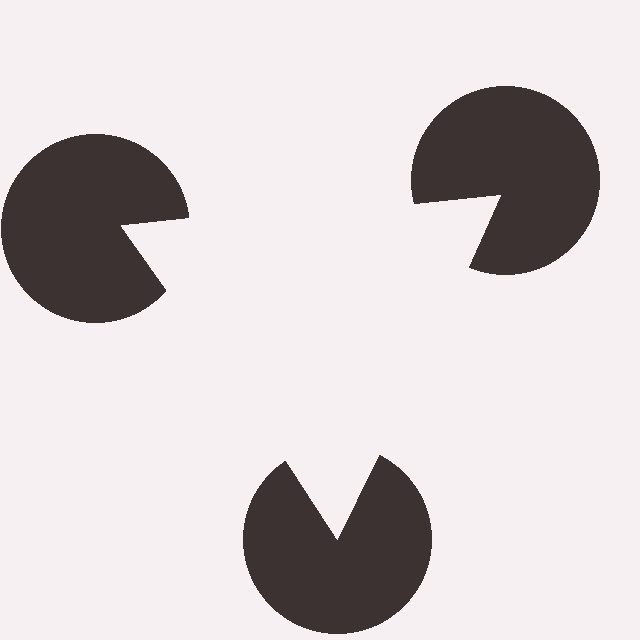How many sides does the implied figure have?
3 sides.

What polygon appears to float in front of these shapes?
An illusory triangle — its edges are inferred from the aligned wedge cuts in the pac-man discs, not physically drawn.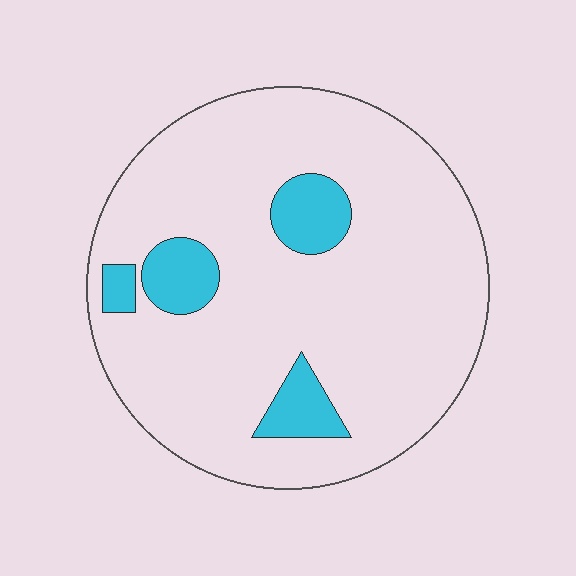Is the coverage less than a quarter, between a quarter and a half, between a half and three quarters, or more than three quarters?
Less than a quarter.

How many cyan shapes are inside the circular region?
4.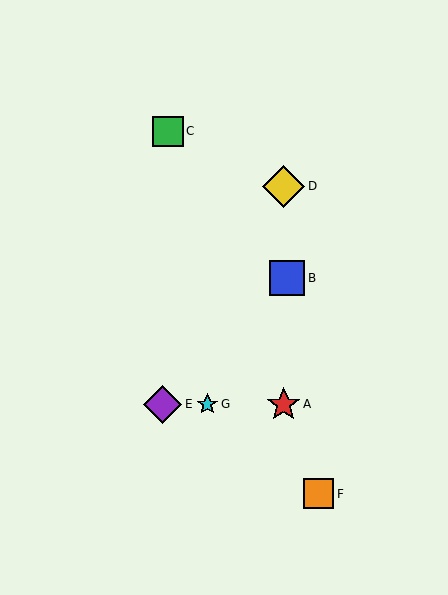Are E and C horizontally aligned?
No, E is at y≈404 and C is at y≈131.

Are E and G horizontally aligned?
Yes, both are at y≈404.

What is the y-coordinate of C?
Object C is at y≈131.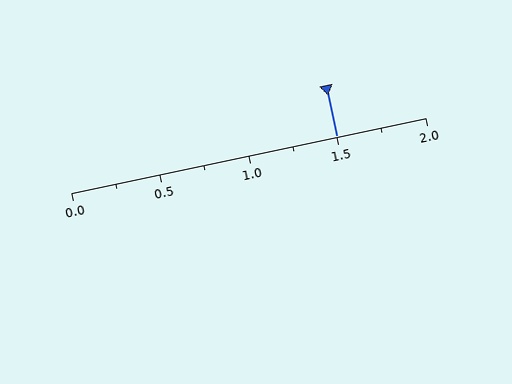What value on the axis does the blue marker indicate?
The marker indicates approximately 1.5.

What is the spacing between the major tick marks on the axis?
The major ticks are spaced 0.5 apart.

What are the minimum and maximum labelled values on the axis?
The axis runs from 0.0 to 2.0.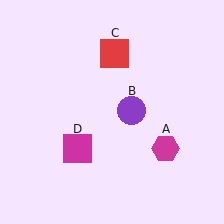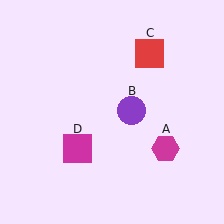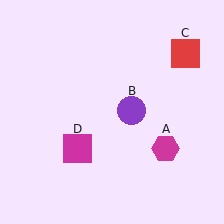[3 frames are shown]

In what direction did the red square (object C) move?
The red square (object C) moved right.